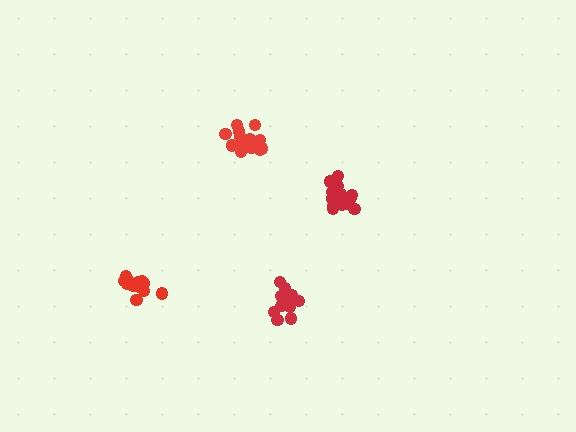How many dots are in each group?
Group 1: 13 dots, Group 2: 16 dots, Group 3: 13 dots, Group 4: 18 dots (60 total).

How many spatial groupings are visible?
There are 4 spatial groupings.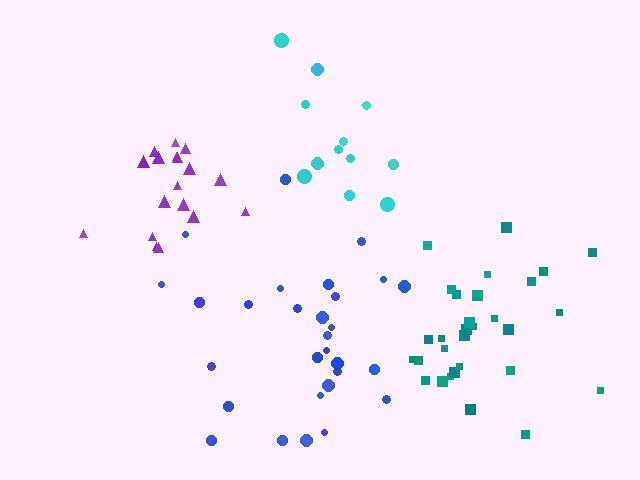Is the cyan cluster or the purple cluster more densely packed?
Purple.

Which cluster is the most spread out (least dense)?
Cyan.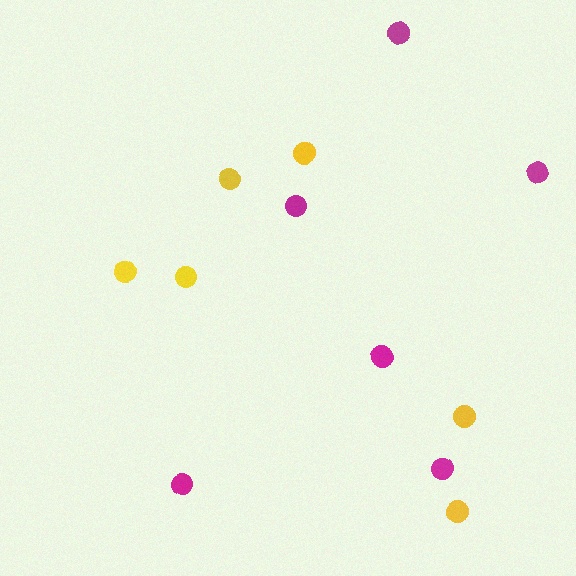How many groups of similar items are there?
There are 2 groups: one group of magenta circles (6) and one group of yellow circles (6).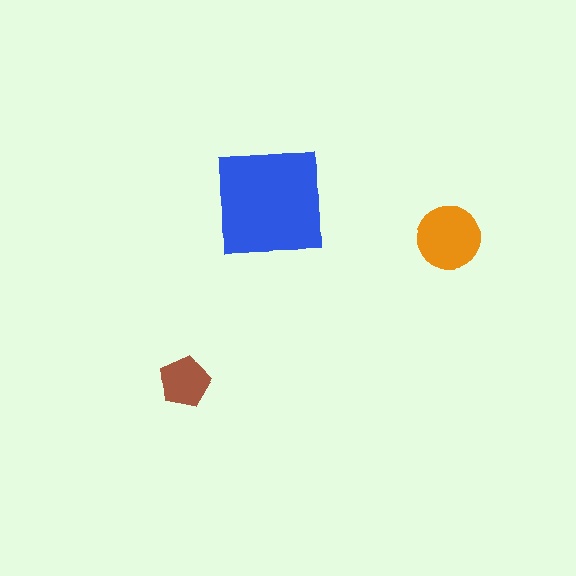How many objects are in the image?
There are 3 objects in the image.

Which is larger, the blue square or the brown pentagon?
The blue square.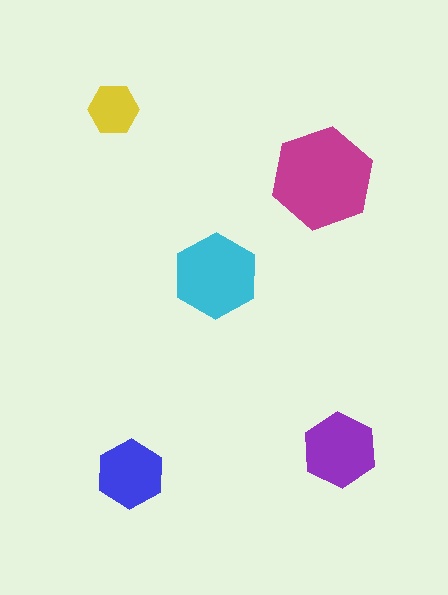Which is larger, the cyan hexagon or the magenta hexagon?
The magenta one.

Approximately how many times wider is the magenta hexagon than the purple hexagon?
About 1.5 times wider.